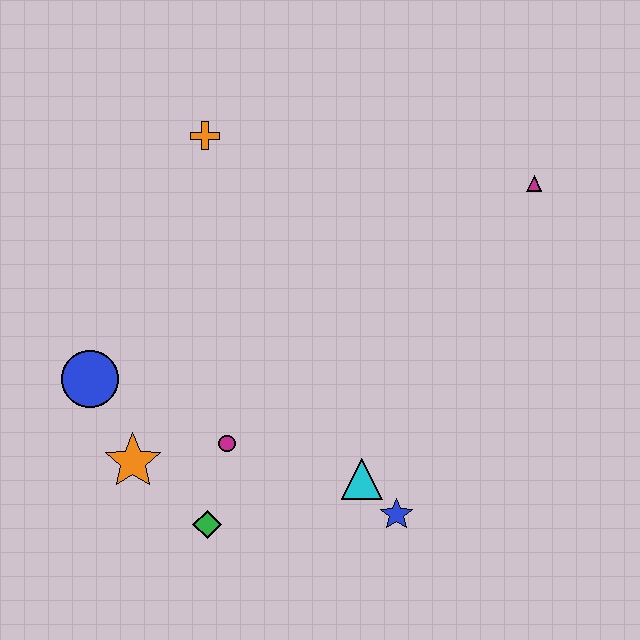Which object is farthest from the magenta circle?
The magenta triangle is farthest from the magenta circle.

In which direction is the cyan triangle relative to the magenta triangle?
The cyan triangle is below the magenta triangle.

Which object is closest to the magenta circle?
The green diamond is closest to the magenta circle.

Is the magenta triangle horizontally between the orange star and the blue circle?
No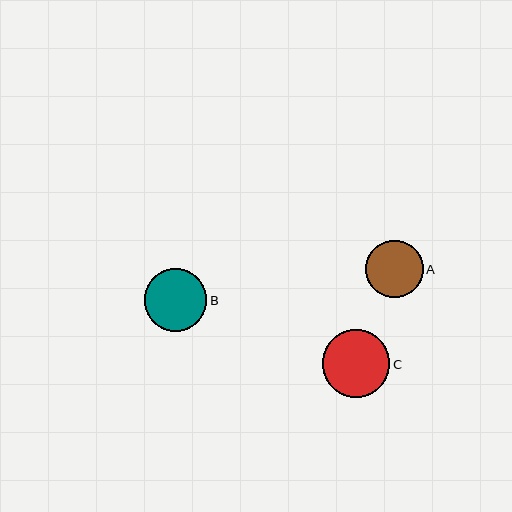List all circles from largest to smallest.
From largest to smallest: C, B, A.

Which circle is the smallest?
Circle A is the smallest with a size of approximately 58 pixels.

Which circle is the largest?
Circle C is the largest with a size of approximately 67 pixels.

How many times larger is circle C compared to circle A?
Circle C is approximately 1.2 times the size of circle A.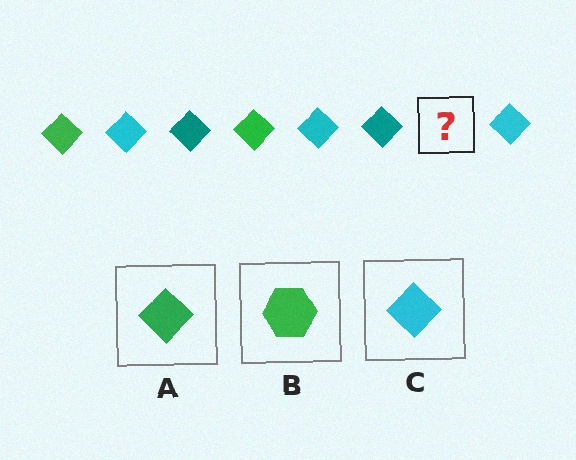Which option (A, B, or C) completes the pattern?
A.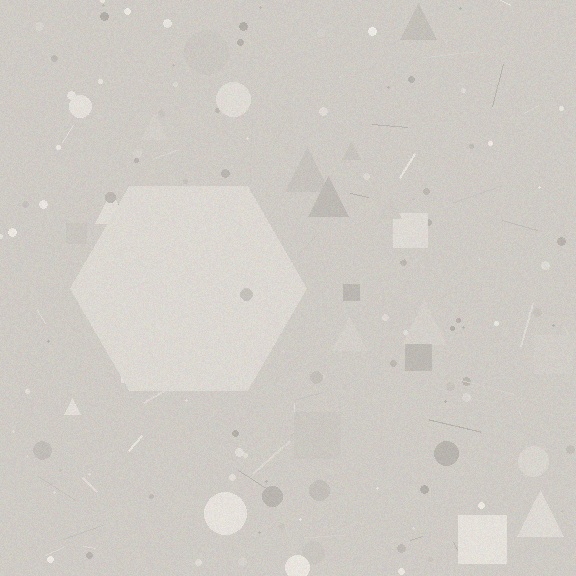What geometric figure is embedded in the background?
A hexagon is embedded in the background.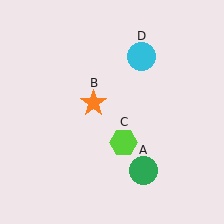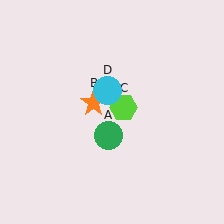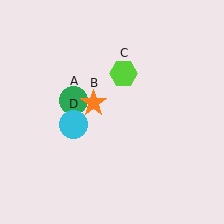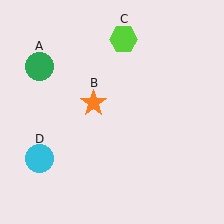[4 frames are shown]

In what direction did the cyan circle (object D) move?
The cyan circle (object D) moved down and to the left.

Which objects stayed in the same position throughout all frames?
Orange star (object B) remained stationary.